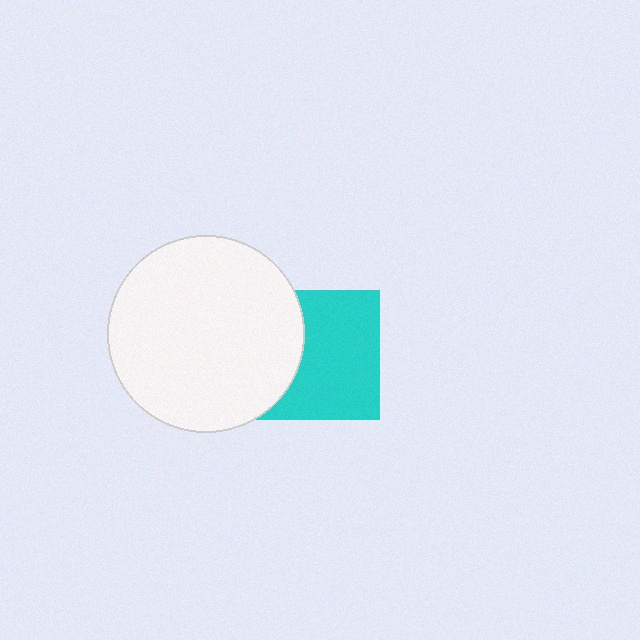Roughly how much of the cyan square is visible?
Most of it is visible (roughly 65%).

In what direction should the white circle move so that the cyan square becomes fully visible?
The white circle should move left. That is the shortest direction to clear the overlap and leave the cyan square fully visible.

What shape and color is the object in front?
The object in front is a white circle.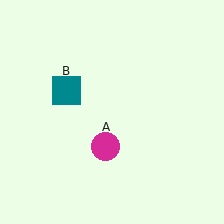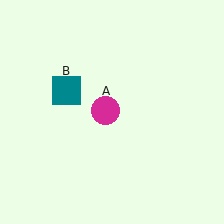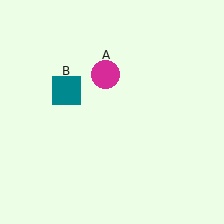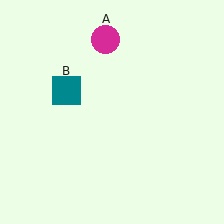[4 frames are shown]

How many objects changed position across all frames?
1 object changed position: magenta circle (object A).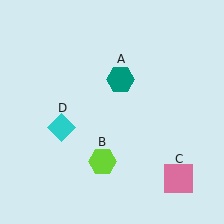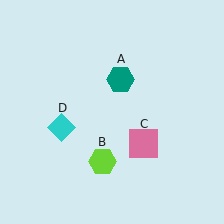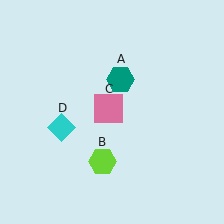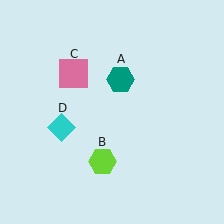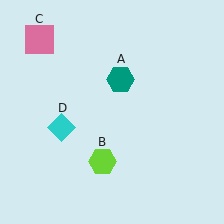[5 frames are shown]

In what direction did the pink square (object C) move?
The pink square (object C) moved up and to the left.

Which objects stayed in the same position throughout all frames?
Teal hexagon (object A) and lime hexagon (object B) and cyan diamond (object D) remained stationary.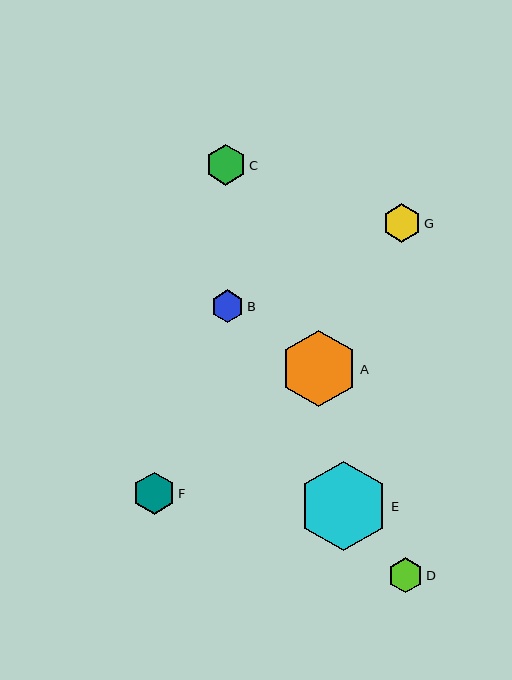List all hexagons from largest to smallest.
From largest to smallest: E, A, F, C, G, D, B.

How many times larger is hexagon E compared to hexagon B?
Hexagon E is approximately 2.7 times the size of hexagon B.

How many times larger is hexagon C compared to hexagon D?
Hexagon C is approximately 1.2 times the size of hexagon D.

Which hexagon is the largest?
Hexagon E is the largest with a size of approximately 89 pixels.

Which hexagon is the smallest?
Hexagon B is the smallest with a size of approximately 33 pixels.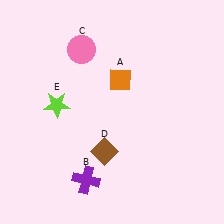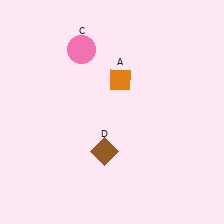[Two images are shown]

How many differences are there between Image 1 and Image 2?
There are 2 differences between the two images.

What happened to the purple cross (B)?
The purple cross (B) was removed in Image 2. It was in the bottom-left area of Image 1.